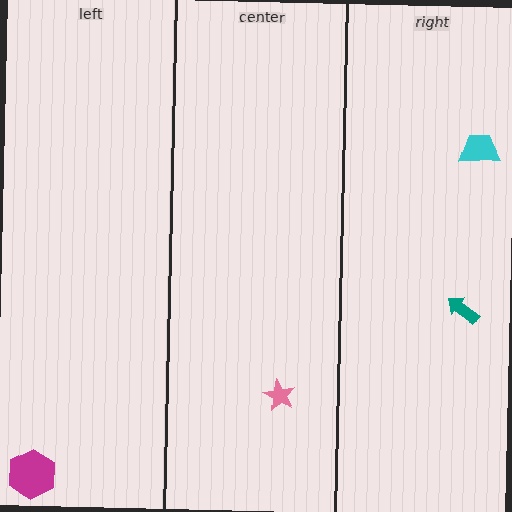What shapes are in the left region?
The magenta hexagon.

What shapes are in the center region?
The pink star.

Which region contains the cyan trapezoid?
The right region.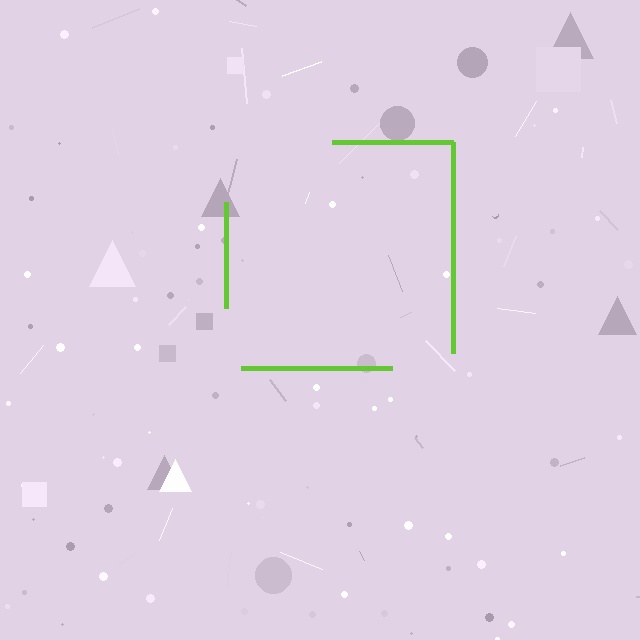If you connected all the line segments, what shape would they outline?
They would outline a square.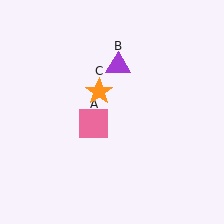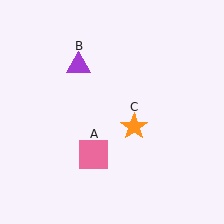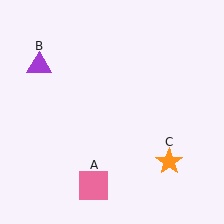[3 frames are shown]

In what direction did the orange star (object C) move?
The orange star (object C) moved down and to the right.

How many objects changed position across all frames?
3 objects changed position: pink square (object A), purple triangle (object B), orange star (object C).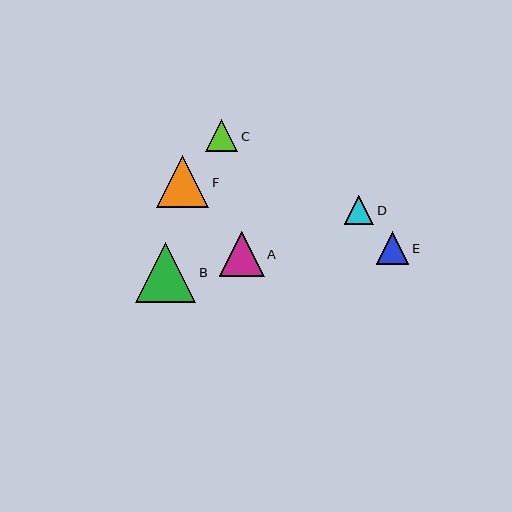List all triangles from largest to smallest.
From largest to smallest: B, F, A, E, C, D.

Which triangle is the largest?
Triangle B is the largest with a size of approximately 60 pixels.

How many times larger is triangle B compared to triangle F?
Triangle B is approximately 1.1 times the size of triangle F.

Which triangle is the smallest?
Triangle D is the smallest with a size of approximately 29 pixels.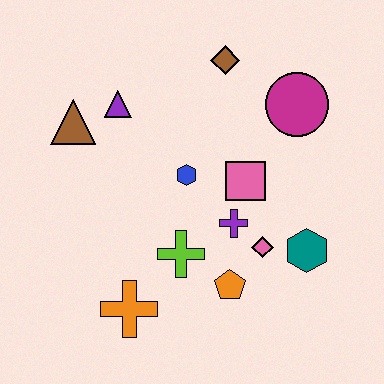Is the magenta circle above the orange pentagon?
Yes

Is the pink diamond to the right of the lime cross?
Yes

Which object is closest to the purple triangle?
The brown triangle is closest to the purple triangle.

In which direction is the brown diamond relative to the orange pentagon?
The brown diamond is above the orange pentagon.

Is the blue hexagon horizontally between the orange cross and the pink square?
Yes